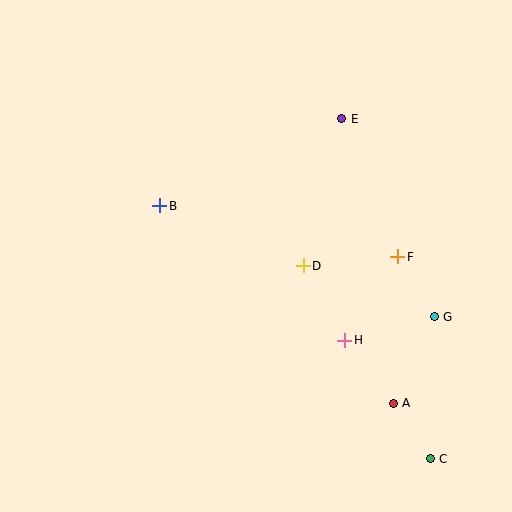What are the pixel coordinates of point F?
Point F is at (398, 257).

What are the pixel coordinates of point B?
Point B is at (160, 206).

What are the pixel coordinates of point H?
Point H is at (345, 340).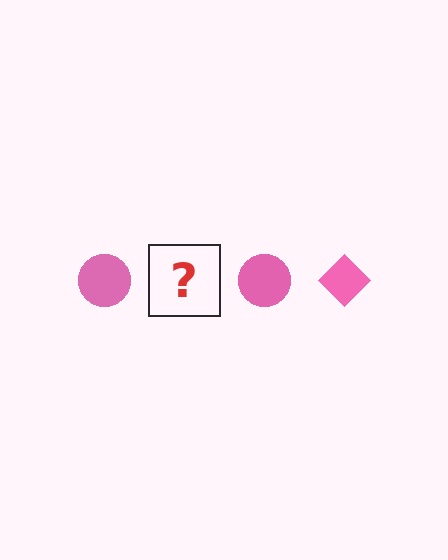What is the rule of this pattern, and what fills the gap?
The rule is that the pattern cycles through circle, diamond shapes in pink. The gap should be filled with a pink diamond.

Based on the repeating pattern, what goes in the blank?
The blank should be a pink diamond.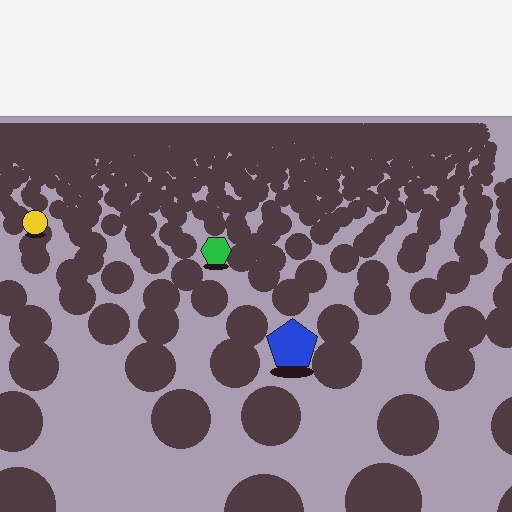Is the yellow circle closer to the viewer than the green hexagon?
No. The green hexagon is closer — you can tell from the texture gradient: the ground texture is coarser near it.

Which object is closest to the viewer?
The blue pentagon is closest. The texture marks near it are larger and more spread out.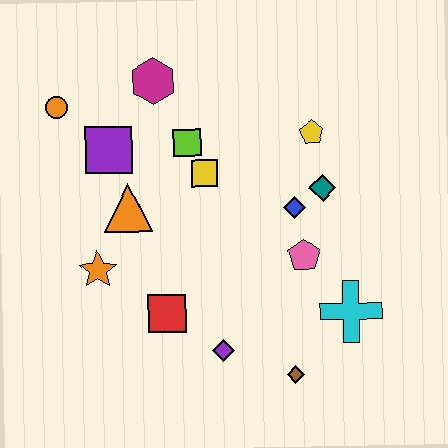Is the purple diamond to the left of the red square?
No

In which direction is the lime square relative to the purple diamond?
The lime square is above the purple diamond.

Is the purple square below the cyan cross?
No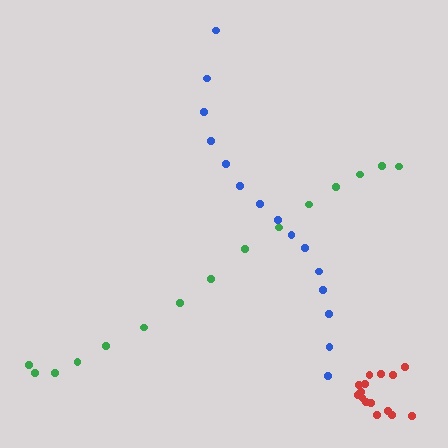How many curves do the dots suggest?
There are 3 distinct paths.